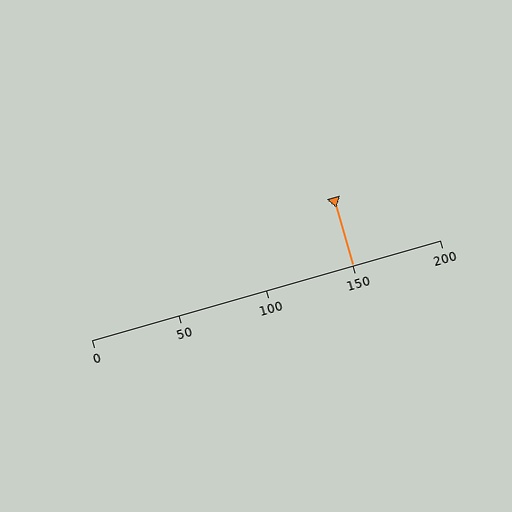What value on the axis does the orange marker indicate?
The marker indicates approximately 150.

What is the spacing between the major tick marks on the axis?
The major ticks are spaced 50 apart.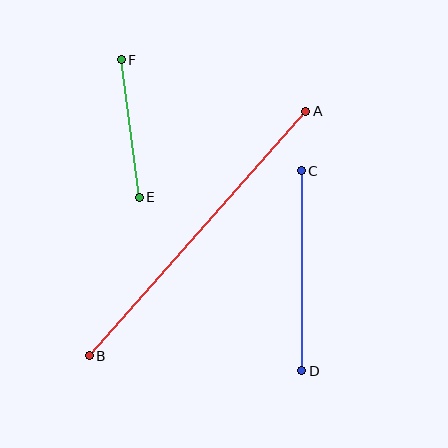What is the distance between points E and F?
The distance is approximately 139 pixels.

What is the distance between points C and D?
The distance is approximately 200 pixels.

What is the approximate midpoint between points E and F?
The midpoint is at approximately (130, 128) pixels.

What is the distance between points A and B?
The distance is approximately 327 pixels.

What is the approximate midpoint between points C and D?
The midpoint is at approximately (301, 271) pixels.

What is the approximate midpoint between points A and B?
The midpoint is at approximately (198, 234) pixels.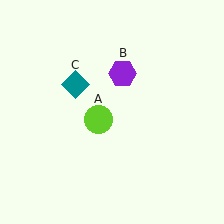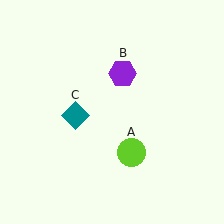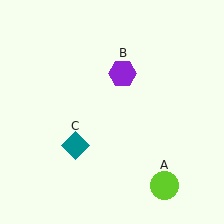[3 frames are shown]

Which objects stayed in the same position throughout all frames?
Purple hexagon (object B) remained stationary.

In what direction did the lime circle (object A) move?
The lime circle (object A) moved down and to the right.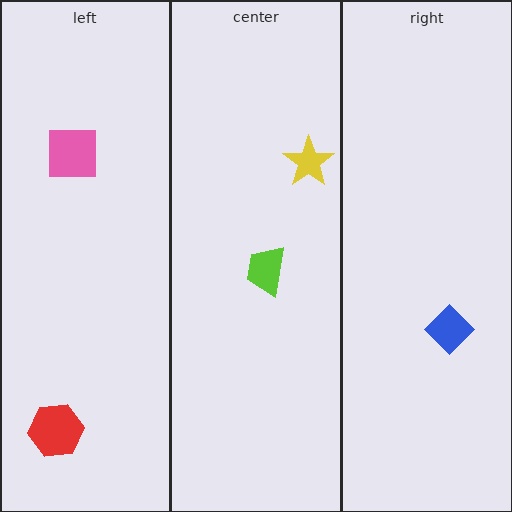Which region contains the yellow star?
The center region.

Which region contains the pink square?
The left region.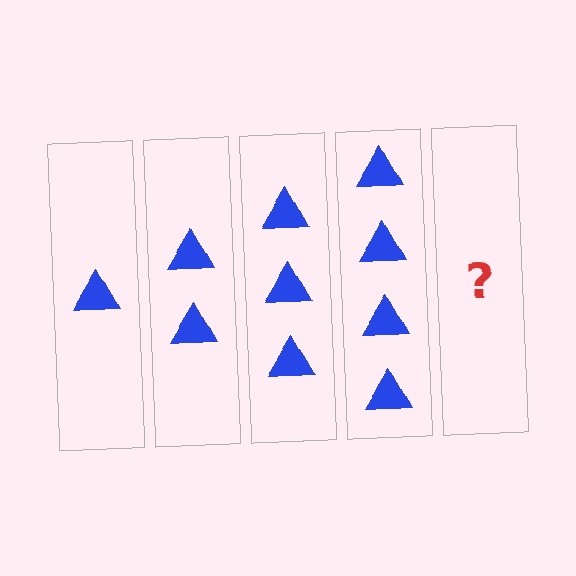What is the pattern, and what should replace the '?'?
The pattern is that each step adds one more triangle. The '?' should be 5 triangles.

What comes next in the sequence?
The next element should be 5 triangles.